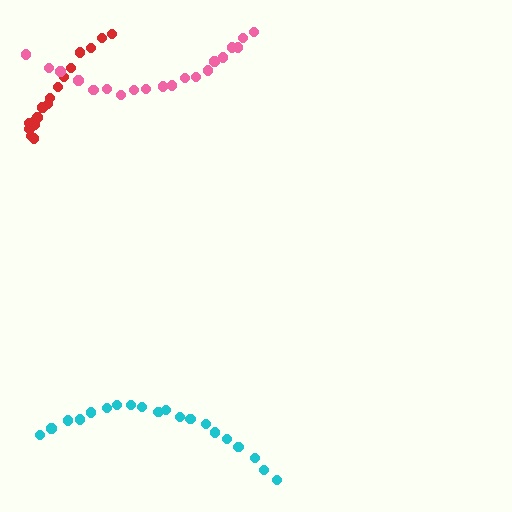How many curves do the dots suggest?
There are 3 distinct paths.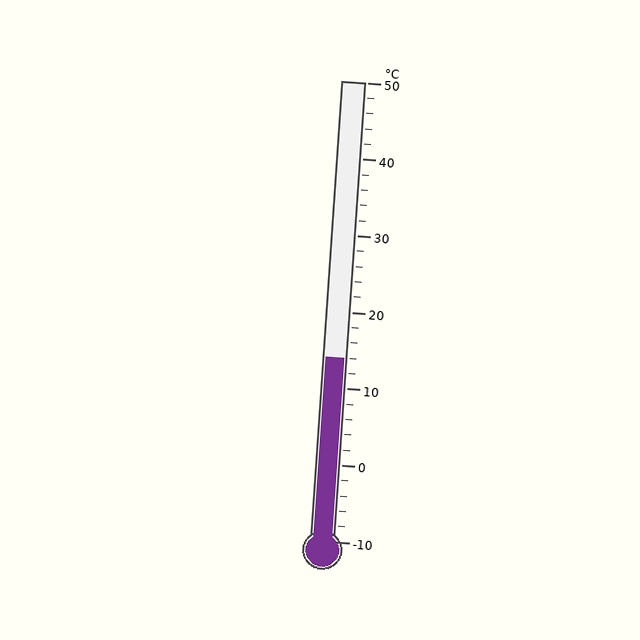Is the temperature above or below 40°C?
The temperature is below 40°C.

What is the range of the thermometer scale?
The thermometer scale ranges from -10°C to 50°C.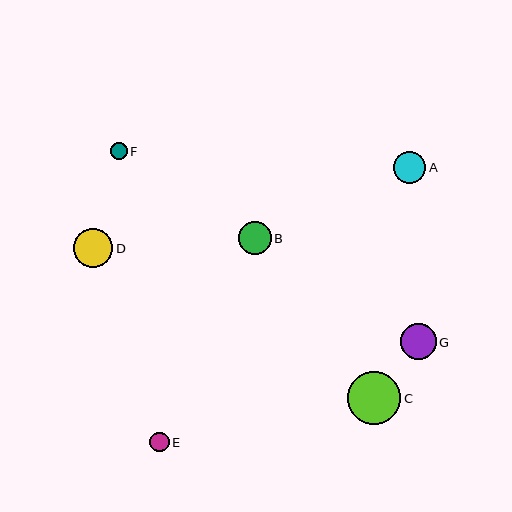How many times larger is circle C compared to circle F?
Circle C is approximately 3.3 times the size of circle F.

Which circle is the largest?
Circle C is the largest with a size of approximately 54 pixels.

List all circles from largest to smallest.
From largest to smallest: C, D, G, B, A, E, F.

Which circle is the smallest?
Circle F is the smallest with a size of approximately 17 pixels.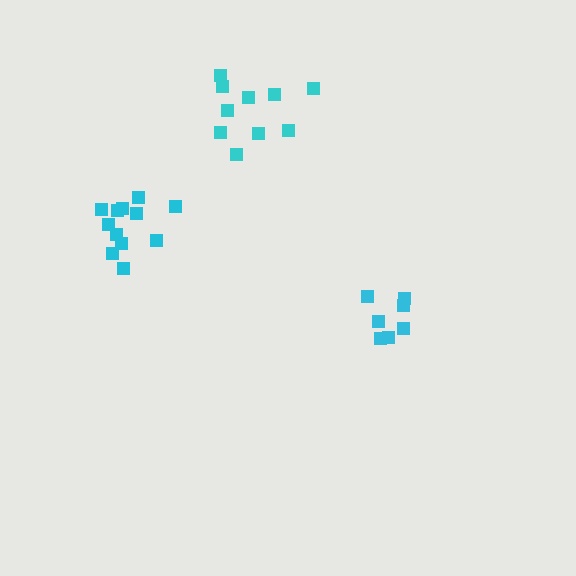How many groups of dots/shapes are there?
There are 3 groups.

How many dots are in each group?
Group 1: 10 dots, Group 2: 7 dots, Group 3: 12 dots (29 total).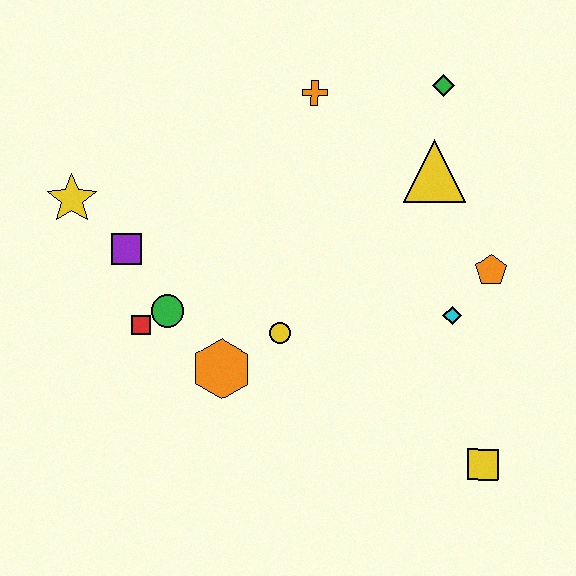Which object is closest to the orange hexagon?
The yellow circle is closest to the orange hexagon.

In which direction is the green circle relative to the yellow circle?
The green circle is to the left of the yellow circle.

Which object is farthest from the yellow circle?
The green diamond is farthest from the yellow circle.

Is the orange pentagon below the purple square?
Yes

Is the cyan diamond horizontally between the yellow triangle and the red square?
No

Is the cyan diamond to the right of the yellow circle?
Yes